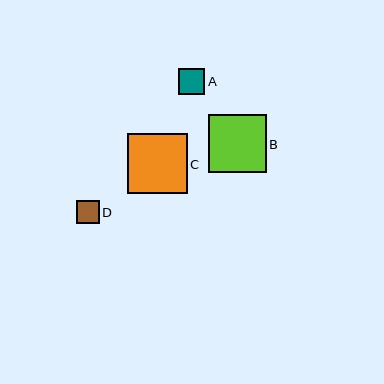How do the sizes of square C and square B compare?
Square C and square B are approximately the same size.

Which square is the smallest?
Square D is the smallest with a size of approximately 23 pixels.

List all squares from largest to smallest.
From largest to smallest: C, B, A, D.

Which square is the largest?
Square C is the largest with a size of approximately 60 pixels.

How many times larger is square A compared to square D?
Square A is approximately 1.1 times the size of square D.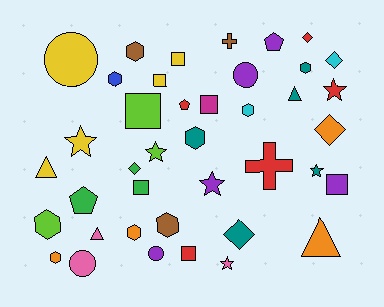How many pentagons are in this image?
There are 3 pentagons.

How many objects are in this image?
There are 40 objects.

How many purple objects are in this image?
There are 5 purple objects.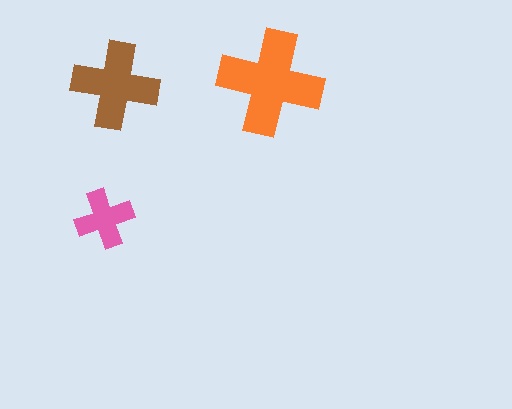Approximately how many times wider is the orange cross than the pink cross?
About 2 times wider.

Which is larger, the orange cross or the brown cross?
The orange one.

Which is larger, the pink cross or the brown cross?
The brown one.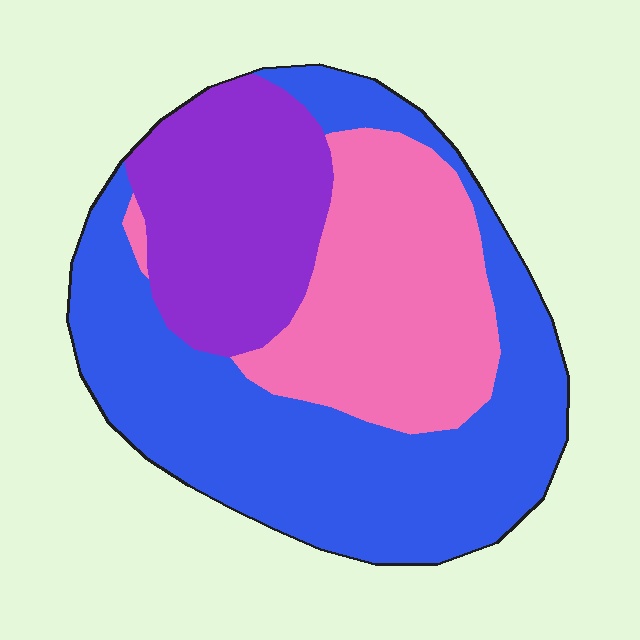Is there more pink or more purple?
Pink.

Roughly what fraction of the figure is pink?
Pink takes up between a sixth and a third of the figure.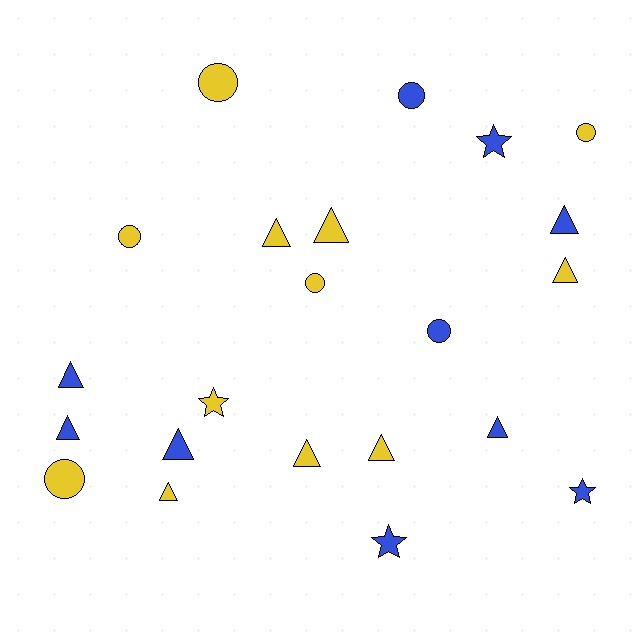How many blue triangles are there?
There are 5 blue triangles.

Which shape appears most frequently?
Triangle, with 11 objects.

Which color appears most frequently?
Yellow, with 12 objects.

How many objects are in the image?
There are 22 objects.